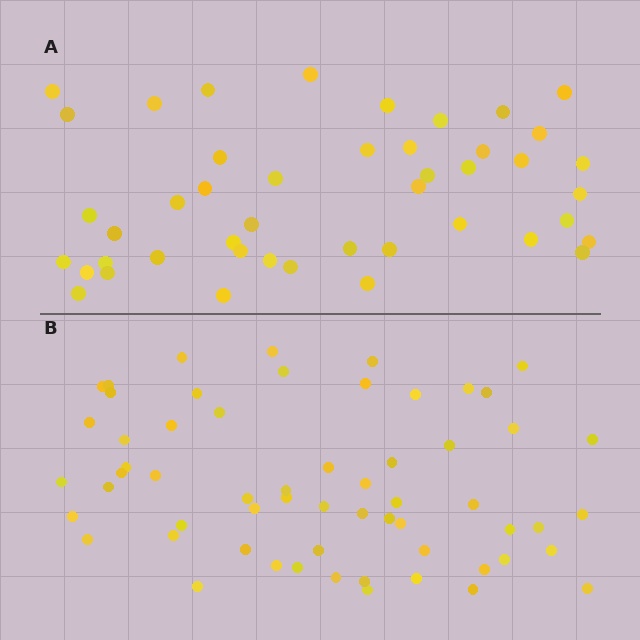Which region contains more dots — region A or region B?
Region B (the bottom region) has more dots.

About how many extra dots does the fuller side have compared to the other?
Region B has approximately 15 more dots than region A.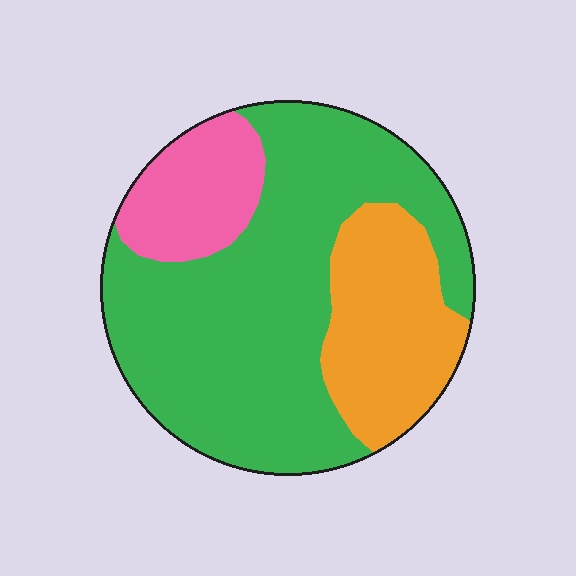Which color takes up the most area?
Green, at roughly 65%.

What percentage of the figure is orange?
Orange covers 23% of the figure.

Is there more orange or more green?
Green.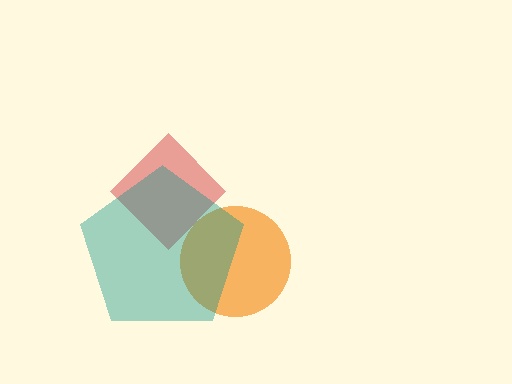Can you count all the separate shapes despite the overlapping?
Yes, there are 3 separate shapes.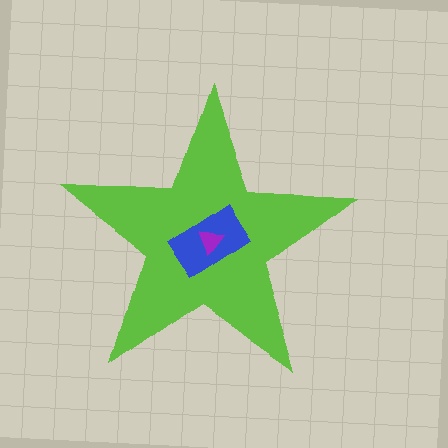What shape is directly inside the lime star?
The blue rectangle.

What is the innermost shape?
The purple triangle.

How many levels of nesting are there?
3.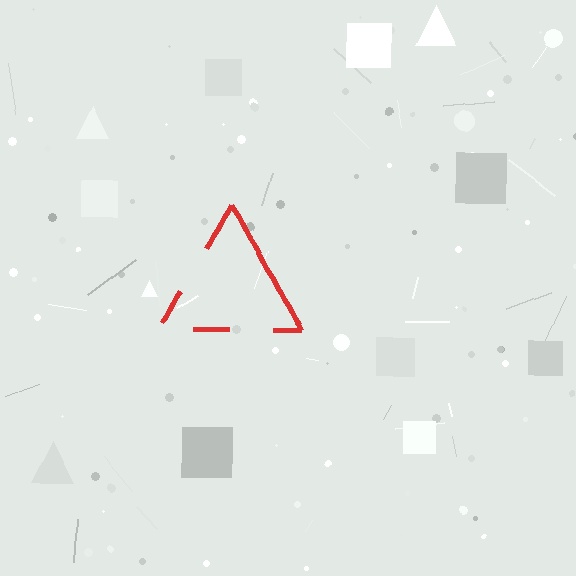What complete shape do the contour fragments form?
The contour fragments form a triangle.